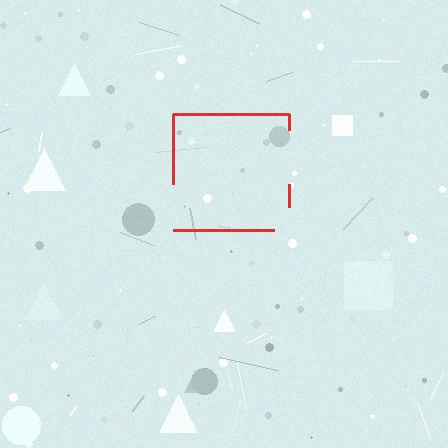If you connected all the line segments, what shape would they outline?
They would outline a square.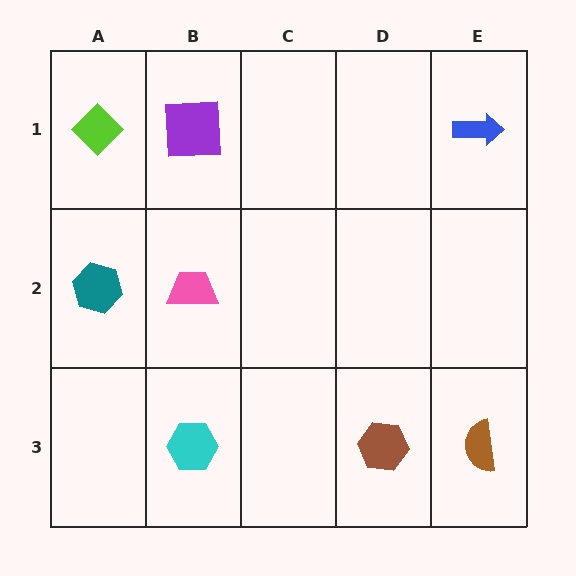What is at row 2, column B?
A pink trapezoid.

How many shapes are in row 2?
2 shapes.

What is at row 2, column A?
A teal hexagon.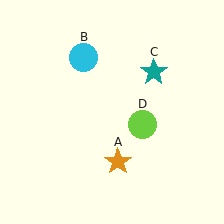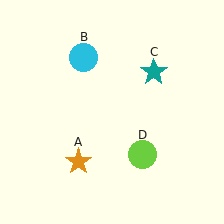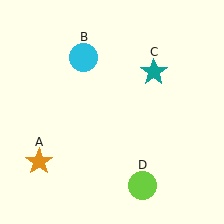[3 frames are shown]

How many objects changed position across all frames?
2 objects changed position: orange star (object A), lime circle (object D).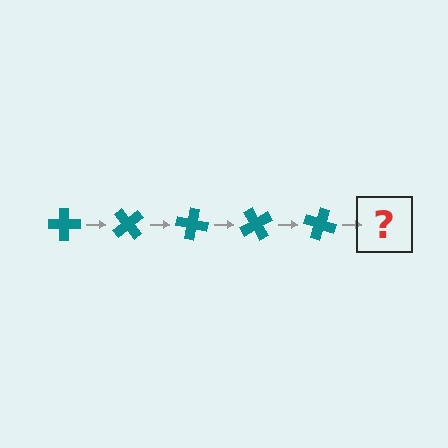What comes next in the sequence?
The next element should be a teal cross rotated 250 degrees.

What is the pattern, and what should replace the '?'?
The pattern is that the cross rotates 50 degrees each step. The '?' should be a teal cross rotated 250 degrees.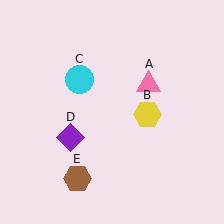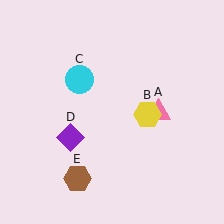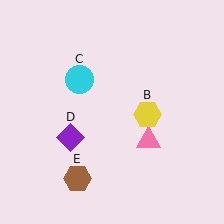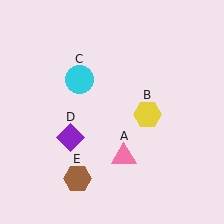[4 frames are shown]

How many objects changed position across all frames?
1 object changed position: pink triangle (object A).